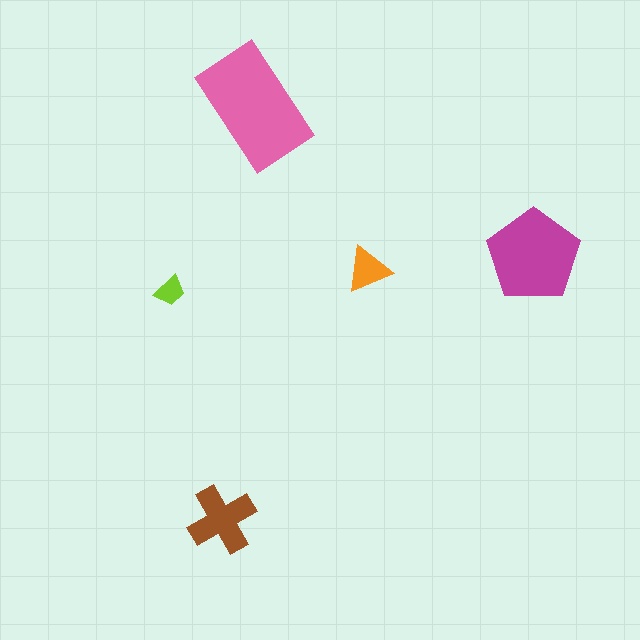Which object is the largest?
The pink rectangle.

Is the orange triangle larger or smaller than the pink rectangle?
Smaller.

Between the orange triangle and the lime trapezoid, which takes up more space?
The orange triangle.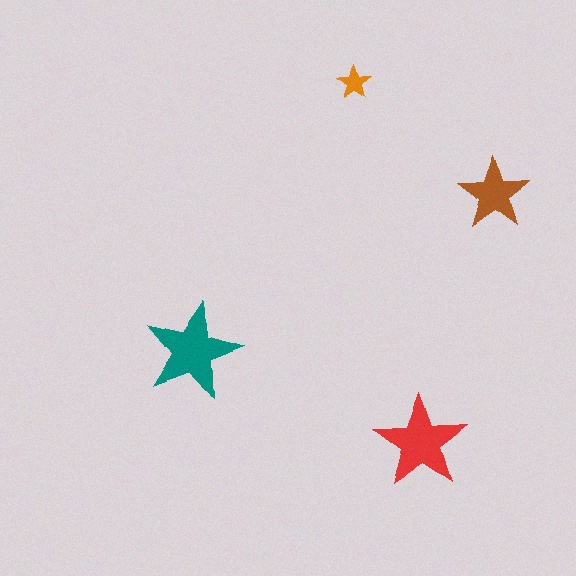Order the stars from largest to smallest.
the teal one, the red one, the brown one, the orange one.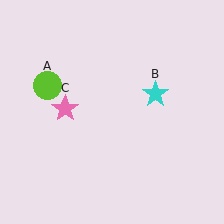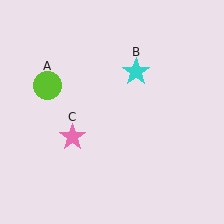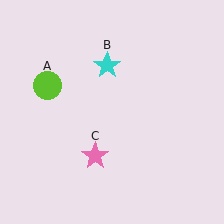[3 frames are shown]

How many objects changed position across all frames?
2 objects changed position: cyan star (object B), pink star (object C).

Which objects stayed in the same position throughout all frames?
Lime circle (object A) remained stationary.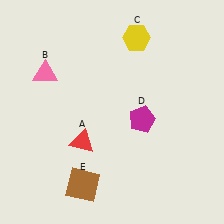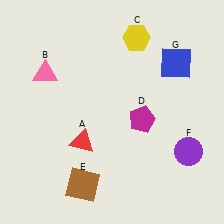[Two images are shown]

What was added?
A purple circle (F), a blue square (G) were added in Image 2.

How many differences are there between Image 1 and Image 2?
There are 2 differences between the two images.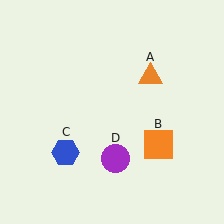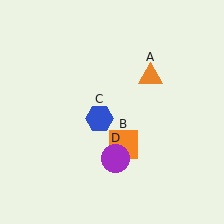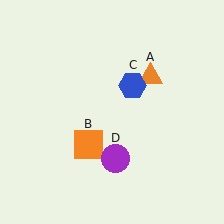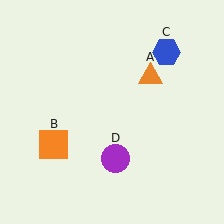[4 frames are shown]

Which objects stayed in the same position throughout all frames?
Orange triangle (object A) and purple circle (object D) remained stationary.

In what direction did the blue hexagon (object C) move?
The blue hexagon (object C) moved up and to the right.